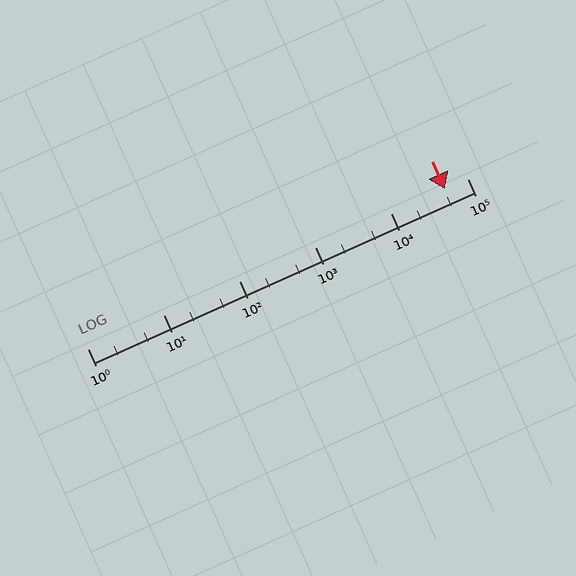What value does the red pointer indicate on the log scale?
The pointer indicates approximately 51000.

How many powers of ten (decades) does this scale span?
The scale spans 5 decades, from 1 to 100000.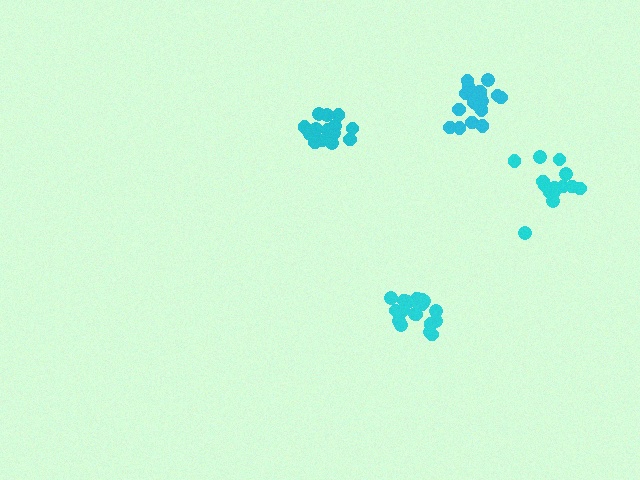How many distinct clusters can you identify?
There are 4 distinct clusters.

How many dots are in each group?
Group 1: 20 dots, Group 2: 15 dots, Group 3: 16 dots, Group 4: 18 dots (69 total).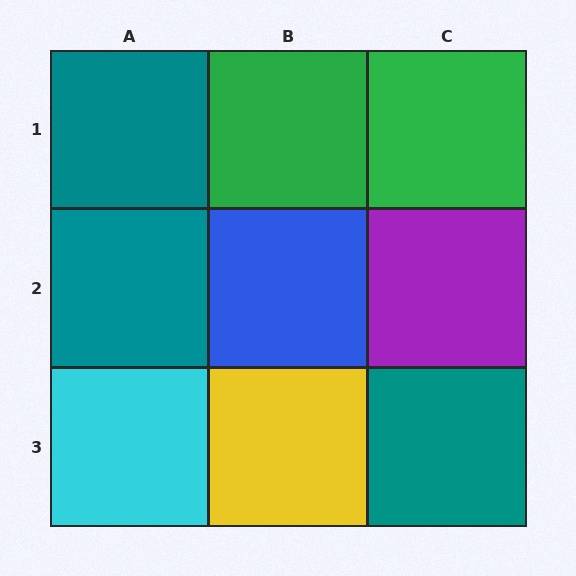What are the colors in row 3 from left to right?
Cyan, yellow, teal.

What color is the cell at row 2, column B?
Blue.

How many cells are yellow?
1 cell is yellow.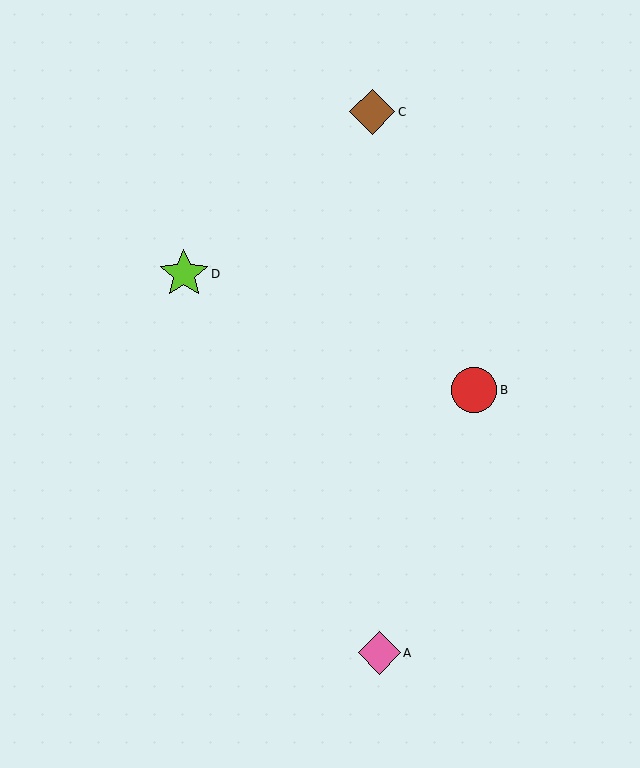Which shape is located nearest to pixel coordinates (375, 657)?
The pink diamond (labeled A) at (379, 653) is nearest to that location.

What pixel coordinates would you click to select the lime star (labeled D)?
Click at (184, 274) to select the lime star D.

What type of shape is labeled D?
Shape D is a lime star.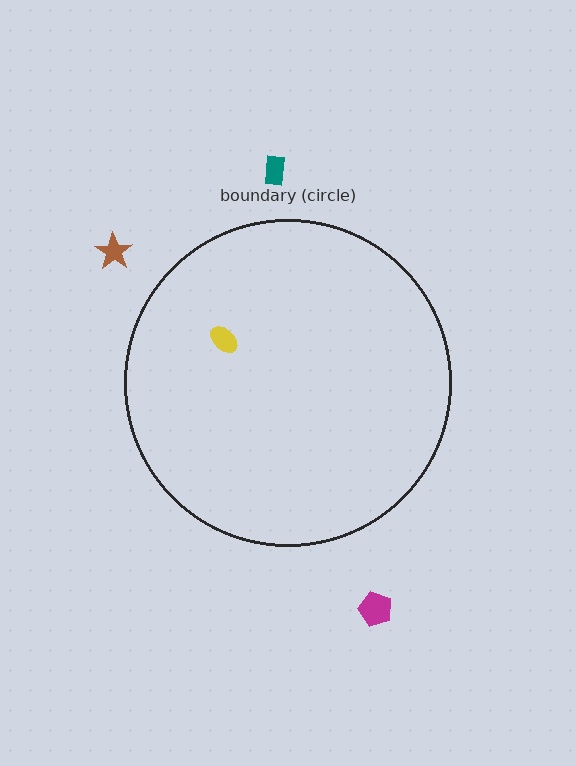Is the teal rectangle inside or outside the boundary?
Outside.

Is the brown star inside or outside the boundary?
Outside.